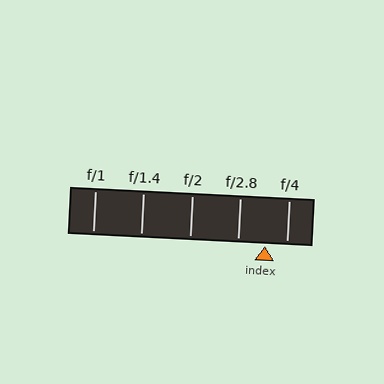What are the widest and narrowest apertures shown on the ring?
The widest aperture shown is f/1 and the narrowest is f/4.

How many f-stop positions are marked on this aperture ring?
There are 5 f-stop positions marked.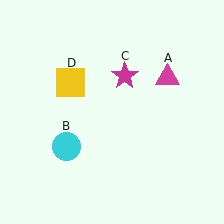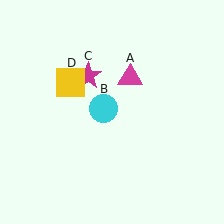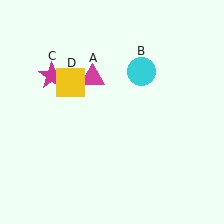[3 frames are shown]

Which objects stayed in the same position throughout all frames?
Yellow square (object D) remained stationary.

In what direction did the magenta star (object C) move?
The magenta star (object C) moved left.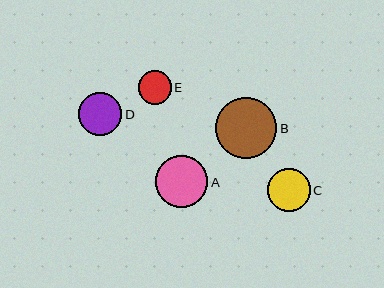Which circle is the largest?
Circle B is the largest with a size of approximately 61 pixels.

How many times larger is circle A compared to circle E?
Circle A is approximately 1.6 times the size of circle E.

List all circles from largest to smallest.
From largest to smallest: B, A, D, C, E.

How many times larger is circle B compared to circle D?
Circle B is approximately 1.4 times the size of circle D.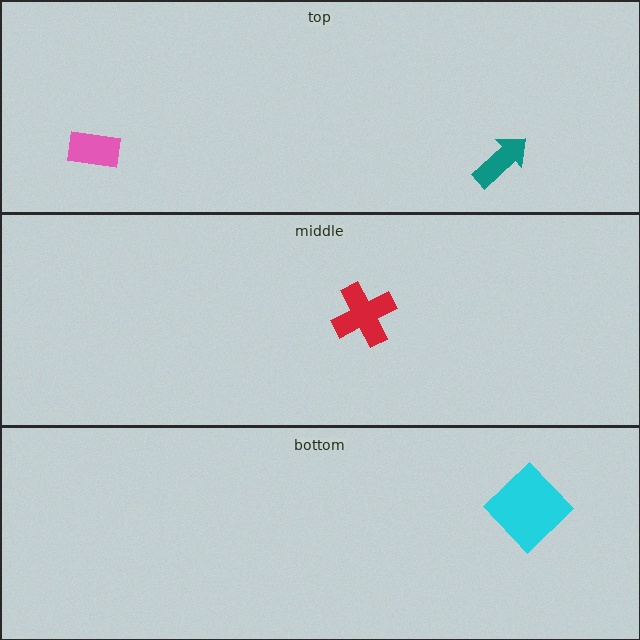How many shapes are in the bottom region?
1.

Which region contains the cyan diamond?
The bottom region.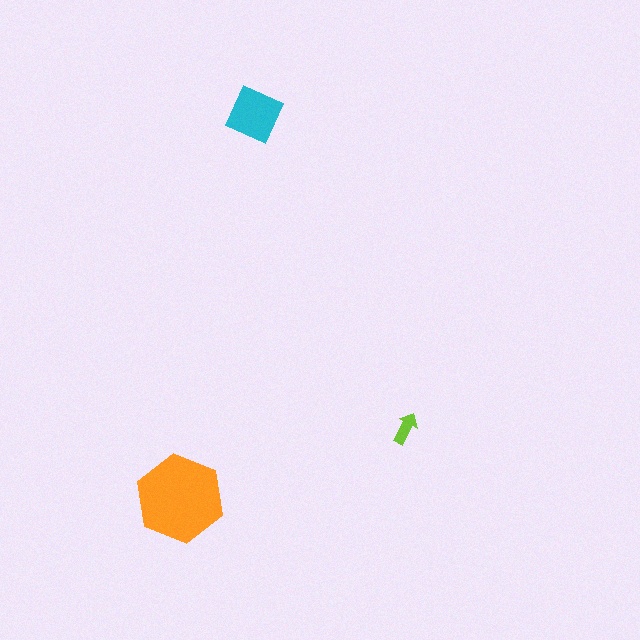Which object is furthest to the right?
The lime arrow is rightmost.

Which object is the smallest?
The lime arrow.